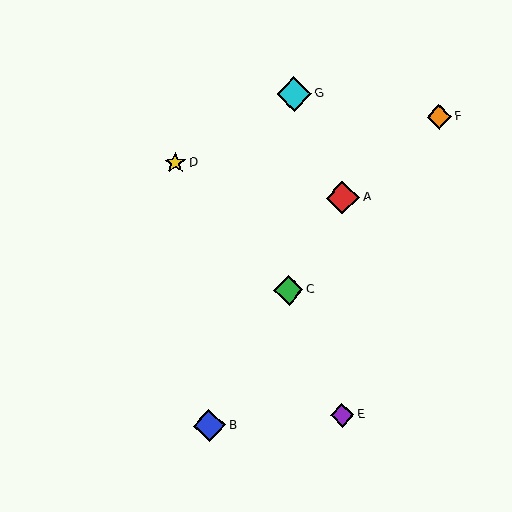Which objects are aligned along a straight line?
Objects A, B, C are aligned along a straight line.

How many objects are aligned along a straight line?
3 objects (A, B, C) are aligned along a straight line.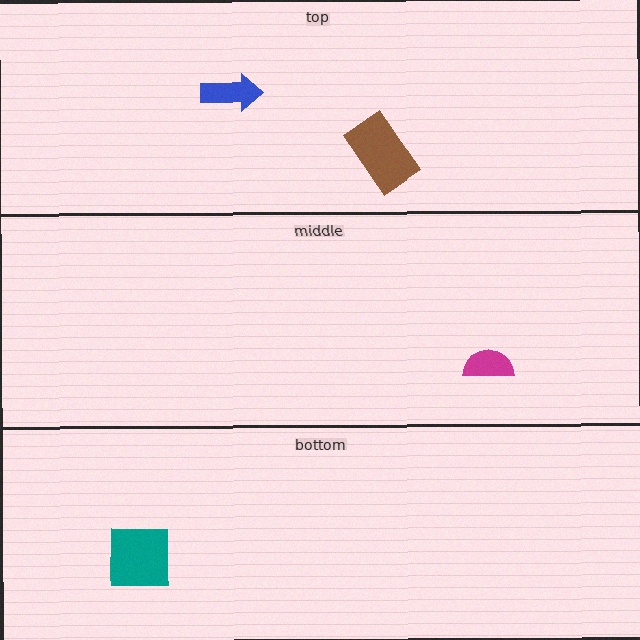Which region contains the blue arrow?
The top region.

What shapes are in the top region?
The blue arrow, the brown rectangle.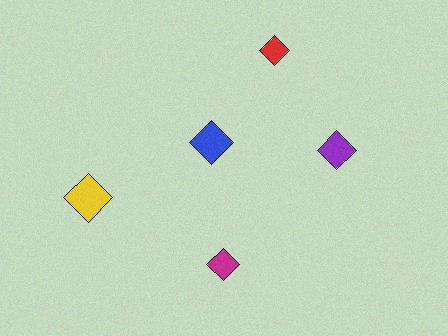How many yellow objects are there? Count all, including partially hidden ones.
There is 1 yellow object.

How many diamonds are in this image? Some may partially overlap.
There are 5 diamonds.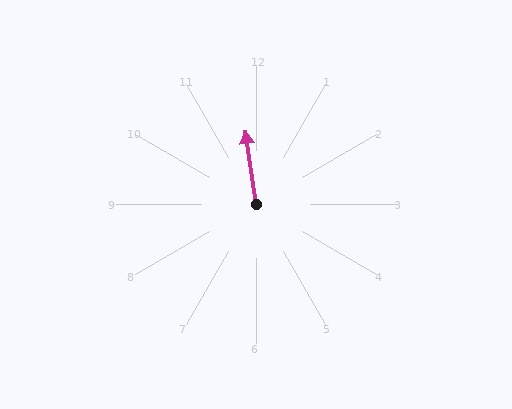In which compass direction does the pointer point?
North.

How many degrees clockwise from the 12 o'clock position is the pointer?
Approximately 352 degrees.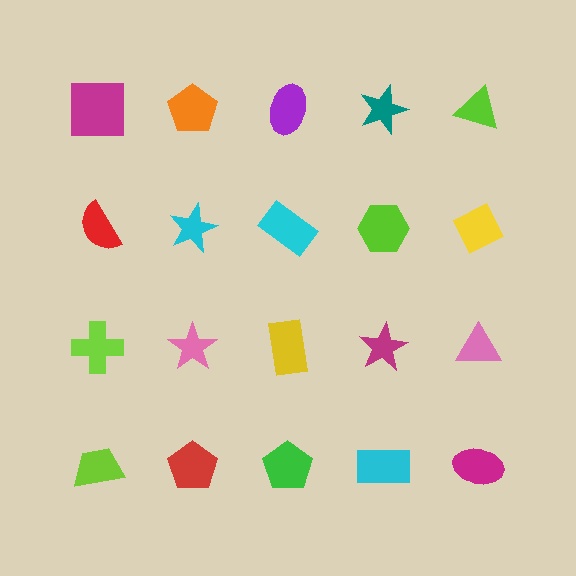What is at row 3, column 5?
A pink triangle.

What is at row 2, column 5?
A yellow diamond.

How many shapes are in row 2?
5 shapes.